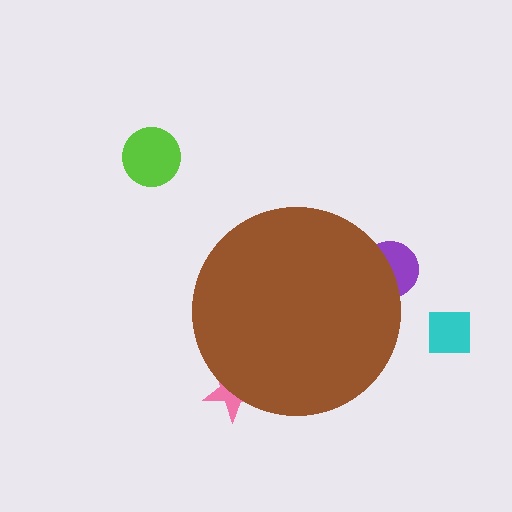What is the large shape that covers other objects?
A brown circle.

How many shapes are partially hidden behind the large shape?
2 shapes are partially hidden.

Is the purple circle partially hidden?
Yes, the purple circle is partially hidden behind the brown circle.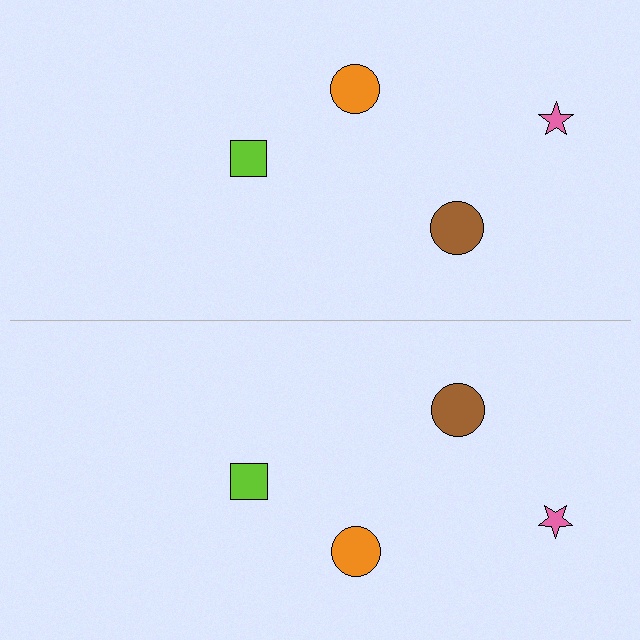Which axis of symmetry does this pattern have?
The pattern has a horizontal axis of symmetry running through the center of the image.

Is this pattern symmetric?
Yes, this pattern has bilateral (reflection) symmetry.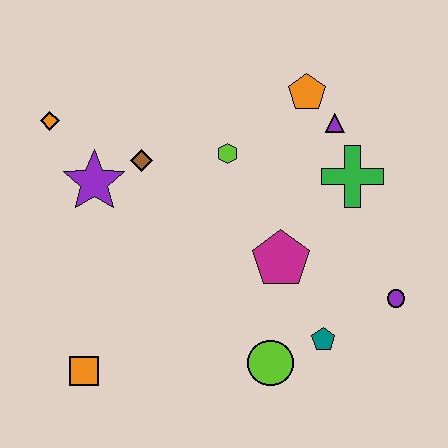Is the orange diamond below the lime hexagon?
No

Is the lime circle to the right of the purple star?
Yes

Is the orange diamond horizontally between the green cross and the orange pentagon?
No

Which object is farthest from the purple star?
The purple circle is farthest from the purple star.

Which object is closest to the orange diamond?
The purple star is closest to the orange diamond.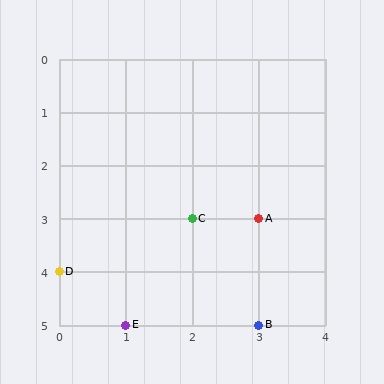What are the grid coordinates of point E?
Point E is at grid coordinates (1, 5).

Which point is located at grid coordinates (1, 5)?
Point E is at (1, 5).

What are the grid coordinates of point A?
Point A is at grid coordinates (3, 3).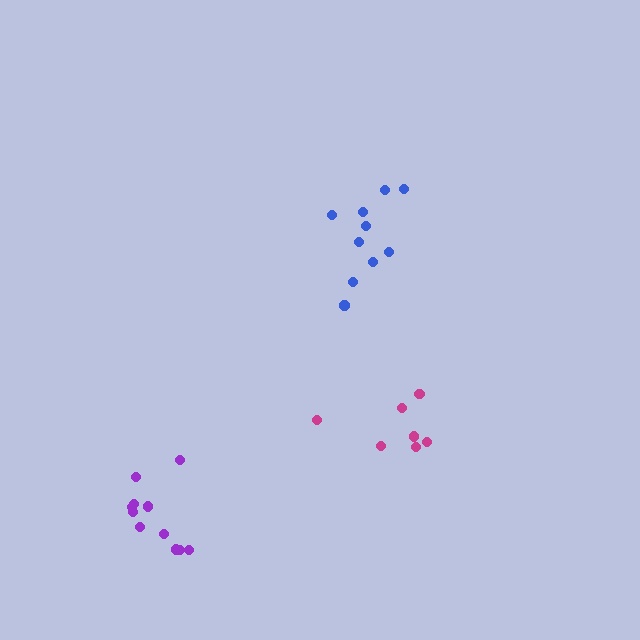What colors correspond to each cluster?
The clusters are colored: blue, magenta, purple.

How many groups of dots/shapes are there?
There are 3 groups.